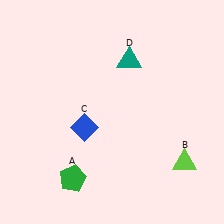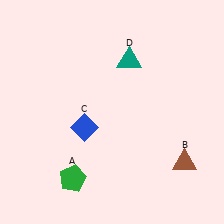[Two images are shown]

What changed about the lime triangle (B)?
In Image 1, B is lime. In Image 2, it changed to brown.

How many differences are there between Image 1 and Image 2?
There is 1 difference between the two images.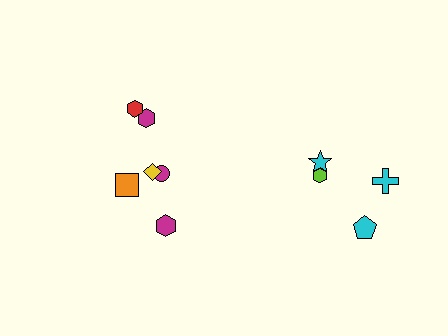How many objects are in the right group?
There are 4 objects.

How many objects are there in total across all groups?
There are 10 objects.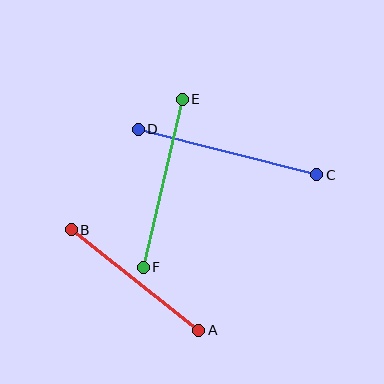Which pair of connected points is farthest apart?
Points C and D are farthest apart.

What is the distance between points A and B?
The distance is approximately 162 pixels.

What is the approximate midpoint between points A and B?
The midpoint is at approximately (135, 280) pixels.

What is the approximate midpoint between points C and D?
The midpoint is at approximately (228, 152) pixels.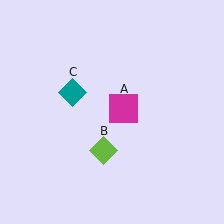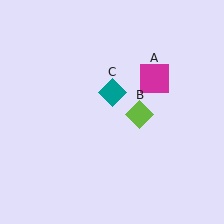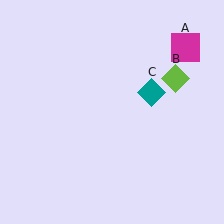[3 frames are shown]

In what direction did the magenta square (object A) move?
The magenta square (object A) moved up and to the right.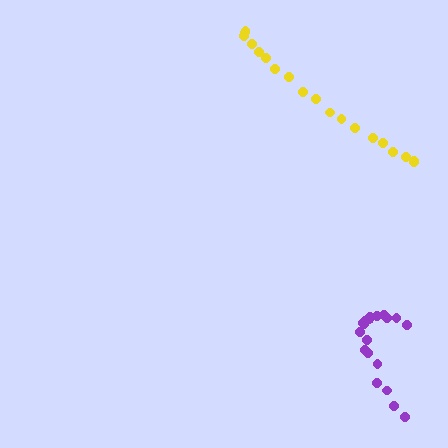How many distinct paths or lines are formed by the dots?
There are 2 distinct paths.